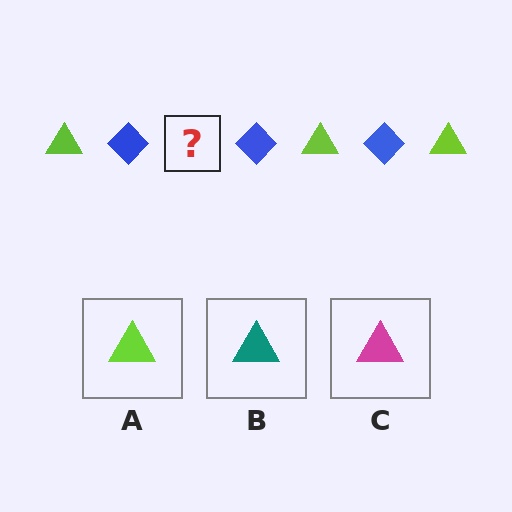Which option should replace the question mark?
Option A.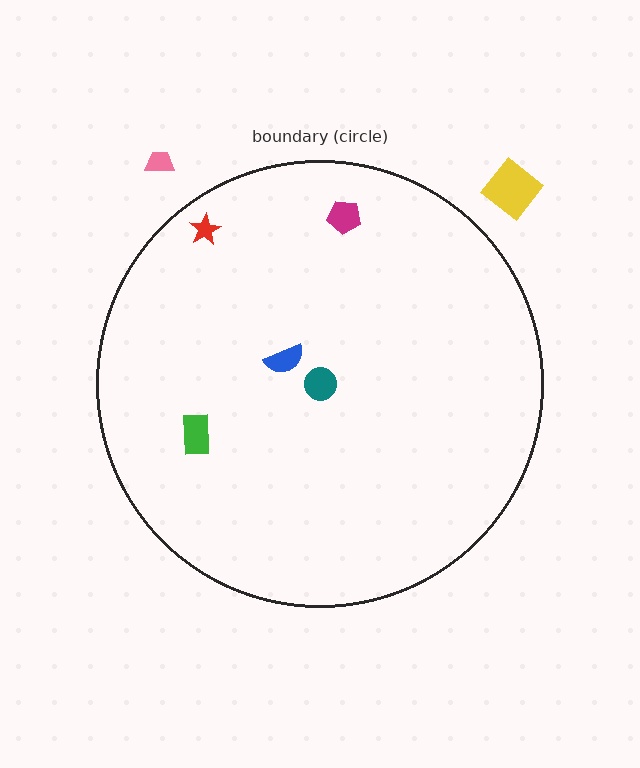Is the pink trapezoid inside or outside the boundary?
Outside.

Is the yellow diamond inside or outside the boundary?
Outside.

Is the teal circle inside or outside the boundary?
Inside.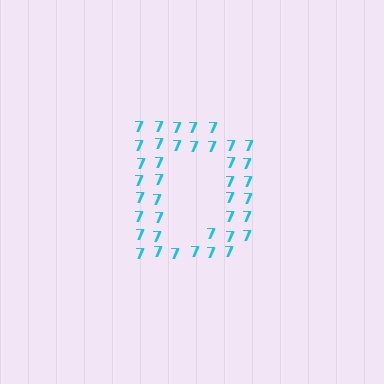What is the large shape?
The large shape is the letter D.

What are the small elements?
The small elements are digit 7's.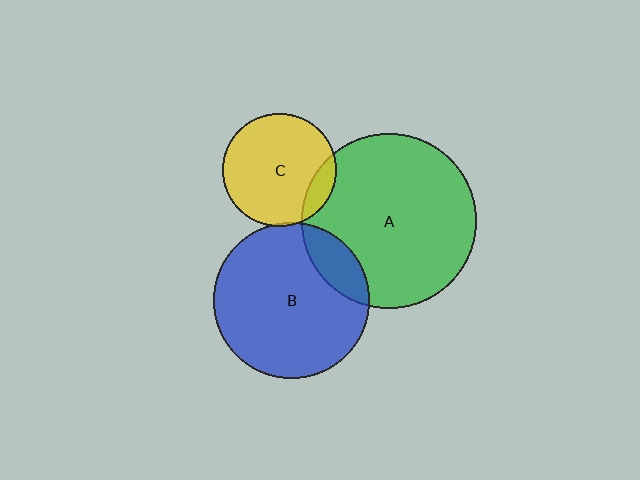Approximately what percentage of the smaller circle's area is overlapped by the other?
Approximately 15%.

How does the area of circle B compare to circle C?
Approximately 1.9 times.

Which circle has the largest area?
Circle A (green).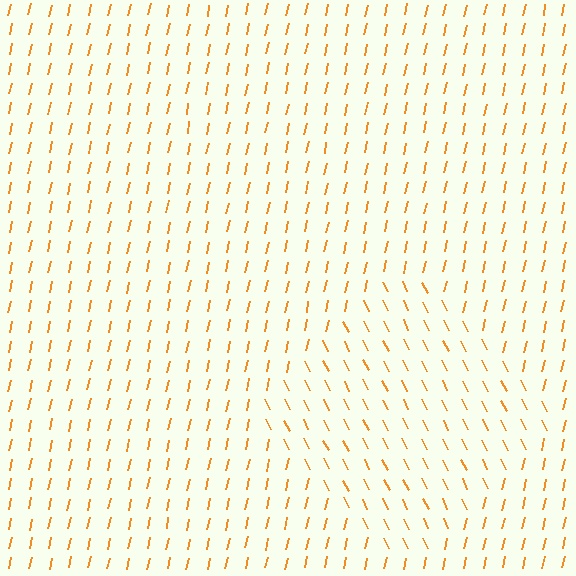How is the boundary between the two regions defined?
The boundary is defined purely by a change in line orientation (approximately 39 degrees difference). All lines are the same color and thickness.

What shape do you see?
I see a diamond.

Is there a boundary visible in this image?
Yes, there is a texture boundary formed by a change in line orientation.